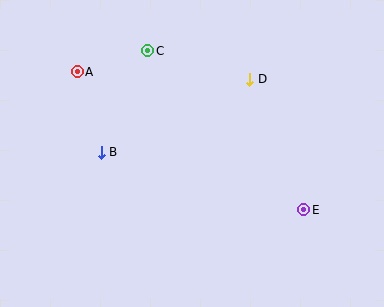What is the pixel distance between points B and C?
The distance between B and C is 112 pixels.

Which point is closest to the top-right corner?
Point D is closest to the top-right corner.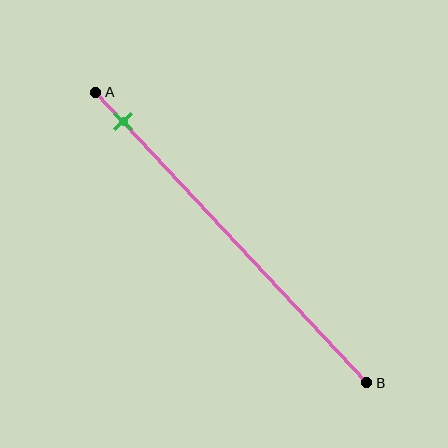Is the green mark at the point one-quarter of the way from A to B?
No, the mark is at about 10% from A, not at the 25% one-quarter point.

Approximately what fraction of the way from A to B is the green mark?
The green mark is approximately 10% of the way from A to B.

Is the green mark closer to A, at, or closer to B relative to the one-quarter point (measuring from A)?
The green mark is closer to point A than the one-quarter point of segment AB.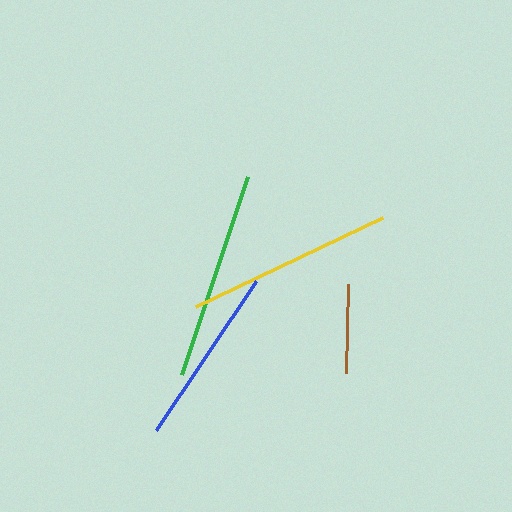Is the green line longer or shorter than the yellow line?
The green line is longer than the yellow line.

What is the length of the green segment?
The green segment is approximately 209 pixels long.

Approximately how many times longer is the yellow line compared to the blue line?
The yellow line is approximately 1.1 times the length of the blue line.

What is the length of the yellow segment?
The yellow segment is approximately 207 pixels long.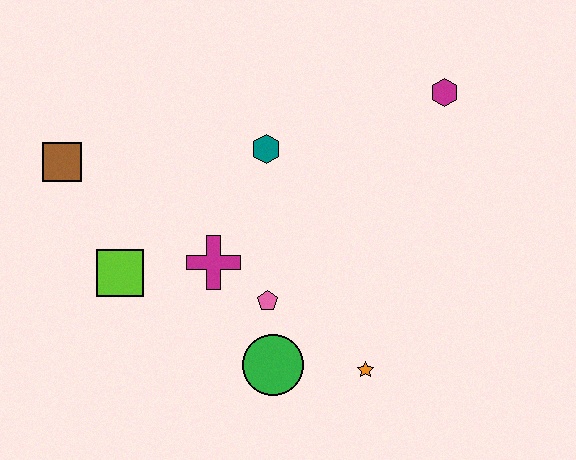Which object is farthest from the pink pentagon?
The magenta hexagon is farthest from the pink pentagon.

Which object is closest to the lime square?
The magenta cross is closest to the lime square.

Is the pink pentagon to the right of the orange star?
No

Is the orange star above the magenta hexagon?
No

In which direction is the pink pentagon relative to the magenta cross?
The pink pentagon is to the right of the magenta cross.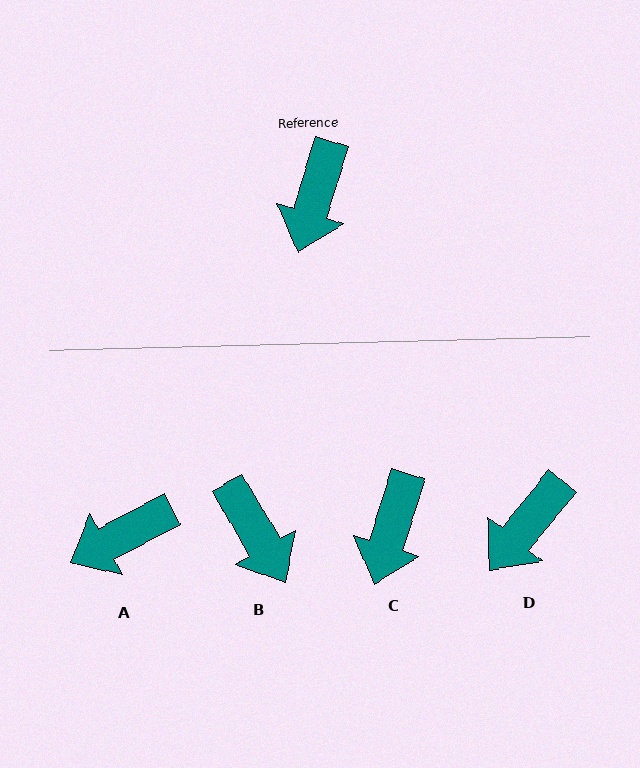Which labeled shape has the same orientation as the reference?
C.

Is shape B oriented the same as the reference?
No, it is off by about 47 degrees.